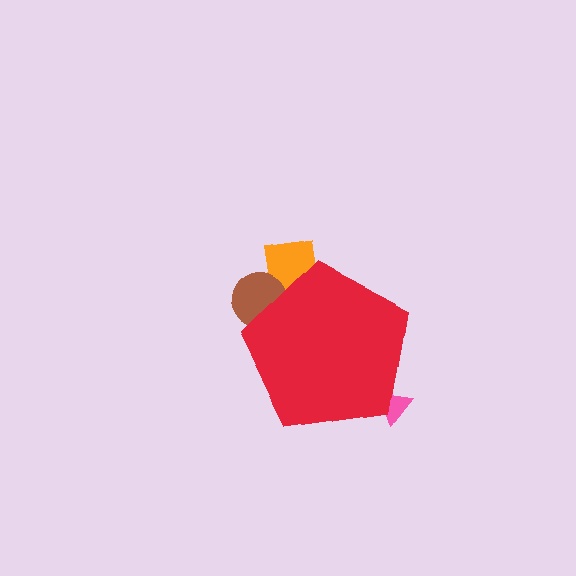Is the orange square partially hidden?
Yes, the orange square is partially hidden behind the red pentagon.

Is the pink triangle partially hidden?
Yes, the pink triangle is partially hidden behind the red pentagon.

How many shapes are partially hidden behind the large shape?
3 shapes are partially hidden.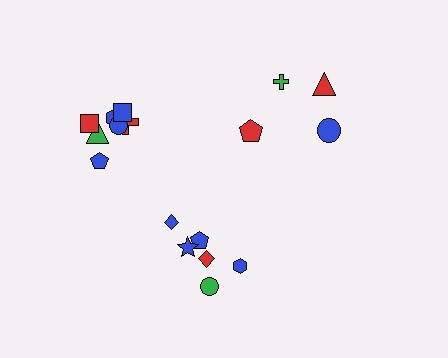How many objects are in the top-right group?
There are 4 objects.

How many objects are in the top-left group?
There are 7 objects.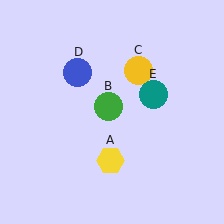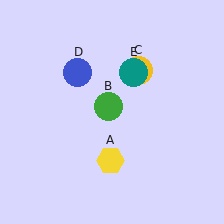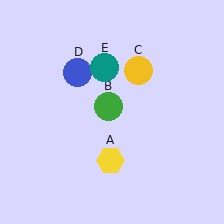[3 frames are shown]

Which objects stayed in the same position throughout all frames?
Yellow hexagon (object A) and green circle (object B) and yellow circle (object C) and blue circle (object D) remained stationary.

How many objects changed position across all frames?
1 object changed position: teal circle (object E).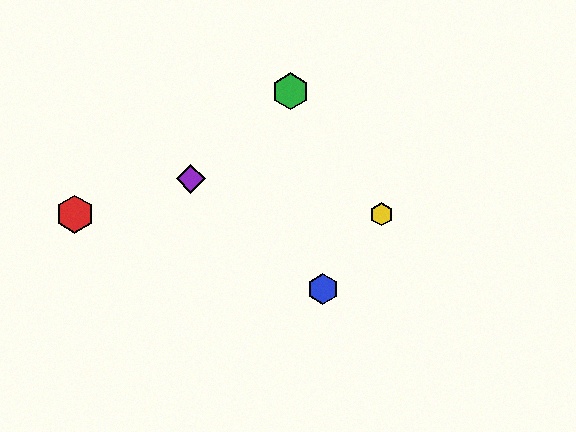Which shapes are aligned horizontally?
The red hexagon, the yellow hexagon are aligned horizontally.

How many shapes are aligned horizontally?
2 shapes (the red hexagon, the yellow hexagon) are aligned horizontally.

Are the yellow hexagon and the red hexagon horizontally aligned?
Yes, both are at y≈214.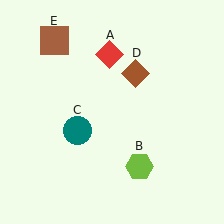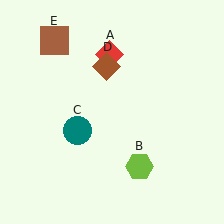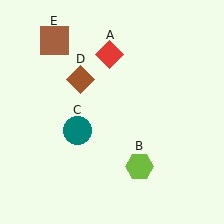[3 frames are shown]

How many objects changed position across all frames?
1 object changed position: brown diamond (object D).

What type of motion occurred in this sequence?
The brown diamond (object D) rotated counterclockwise around the center of the scene.